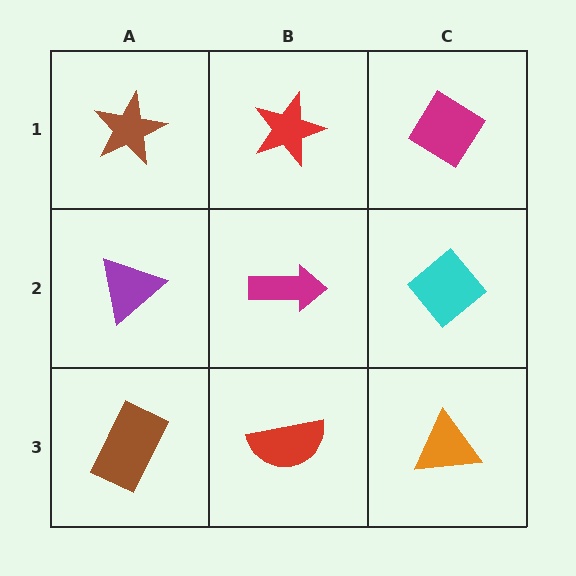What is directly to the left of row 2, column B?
A purple triangle.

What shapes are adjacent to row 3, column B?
A magenta arrow (row 2, column B), a brown rectangle (row 3, column A), an orange triangle (row 3, column C).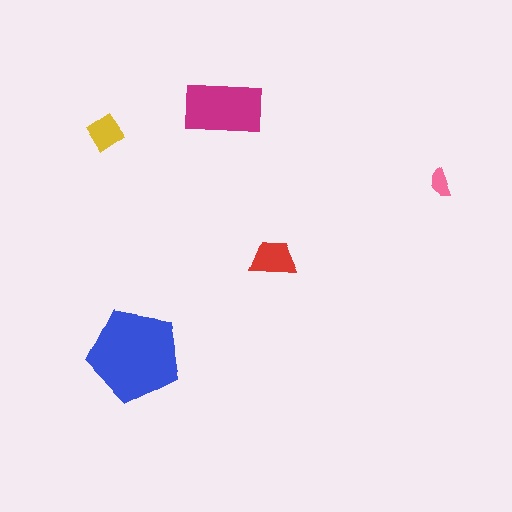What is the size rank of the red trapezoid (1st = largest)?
3rd.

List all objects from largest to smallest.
The blue pentagon, the magenta rectangle, the red trapezoid, the yellow diamond, the pink semicircle.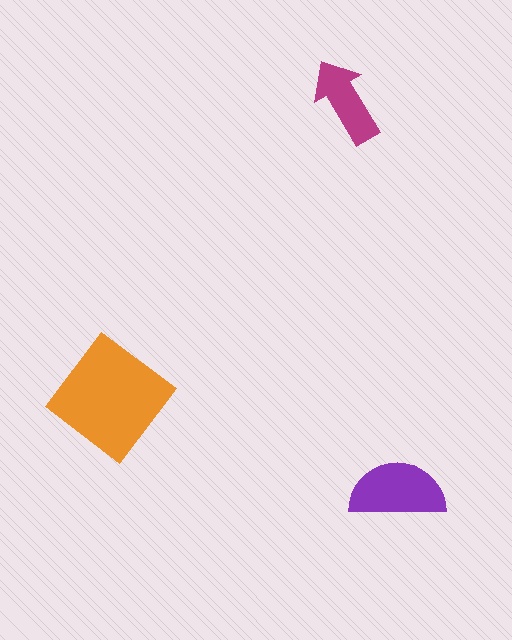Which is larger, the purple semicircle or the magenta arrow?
The purple semicircle.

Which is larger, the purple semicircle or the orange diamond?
The orange diamond.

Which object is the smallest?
The magenta arrow.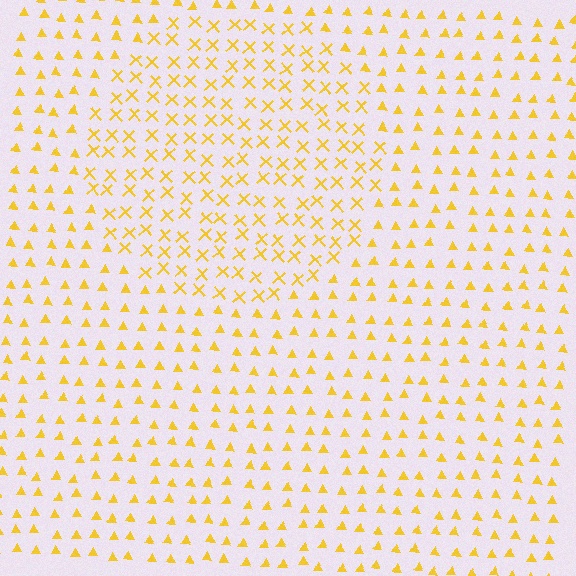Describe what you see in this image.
The image is filled with small yellow elements arranged in a uniform grid. A circle-shaped region contains X marks, while the surrounding area contains triangles. The boundary is defined purely by the change in element shape.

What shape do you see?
I see a circle.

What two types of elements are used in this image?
The image uses X marks inside the circle region and triangles outside it.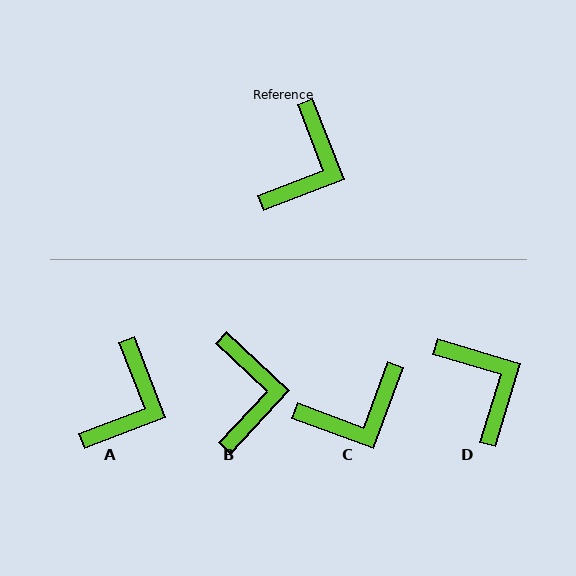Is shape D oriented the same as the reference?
No, it is off by about 52 degrees.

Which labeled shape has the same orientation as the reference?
A.